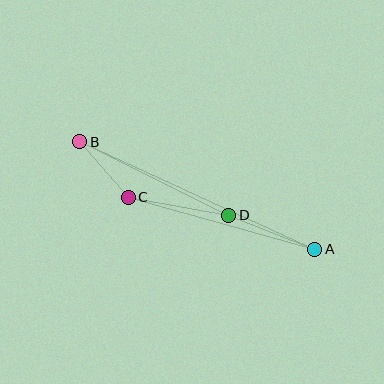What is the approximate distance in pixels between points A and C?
The distance between A and C is approximately 194 pixels.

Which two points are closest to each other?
Points B and C are closest to each other.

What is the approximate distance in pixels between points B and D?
The distance between B and D is approximately 166 pixels.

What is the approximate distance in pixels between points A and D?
The distance between A and D is approximately 93 pixels.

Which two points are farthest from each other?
Points A and B are farthest from each other.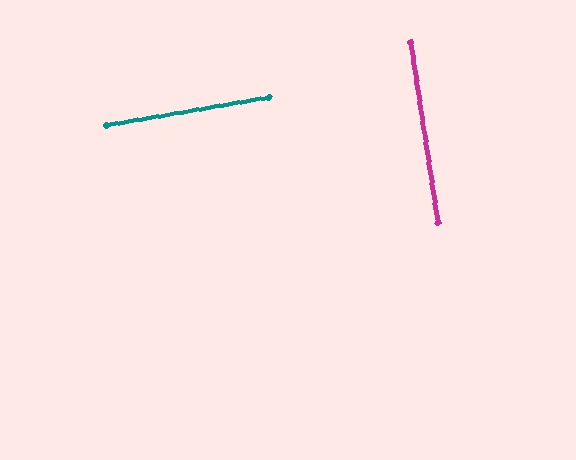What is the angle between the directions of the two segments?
Approximately 89 degrees.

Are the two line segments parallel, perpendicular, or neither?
Perpendicular — they meet at approximately 89°.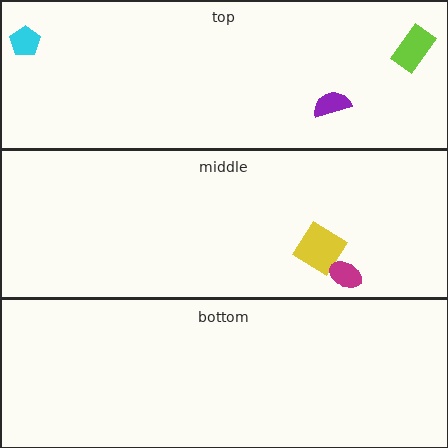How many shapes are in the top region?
3.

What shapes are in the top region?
The cyan pentagon, the purple semicircle, the lime rectangle.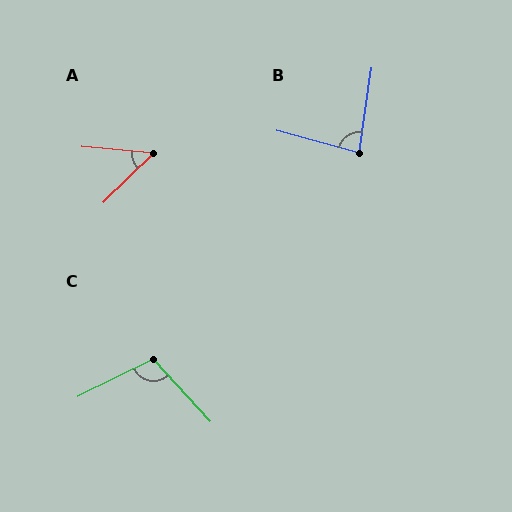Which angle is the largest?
C, at approximately 106 degrees.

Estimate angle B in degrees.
Approximately 83 degrees.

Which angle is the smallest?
A, at approximately 50 degrees.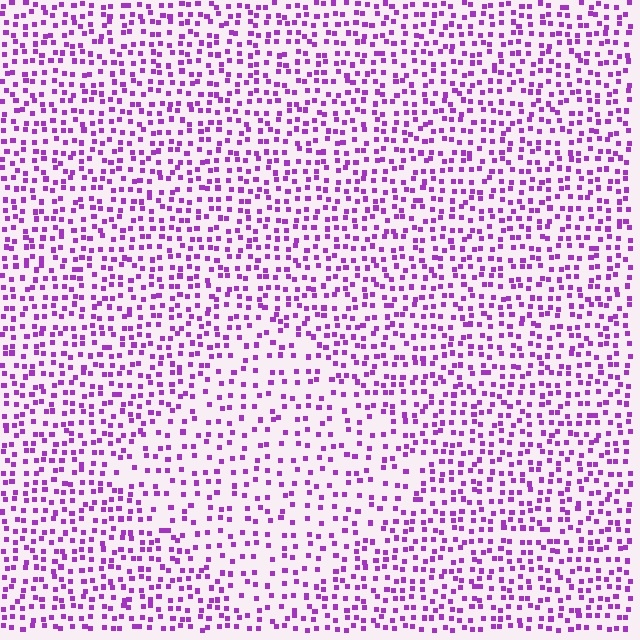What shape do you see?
I see a diamond.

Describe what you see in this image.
The image contains small purple elements arranged at two different densities. A diamond-shaped region is visible where the elements are less densely packed than the surrounding area.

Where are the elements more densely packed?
The elements are more densely packed outside the diamond boundary.